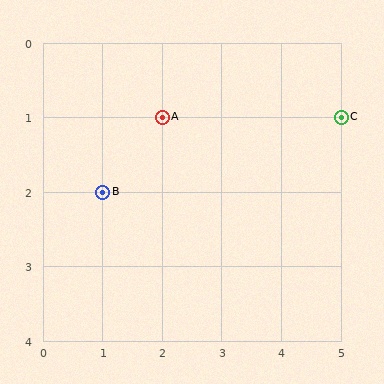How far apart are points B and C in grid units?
Points B and C are 4 columns and 1 row apart (about 4.1 grid units diagonally).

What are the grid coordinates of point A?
Point A is at grid coordinates (2, 1).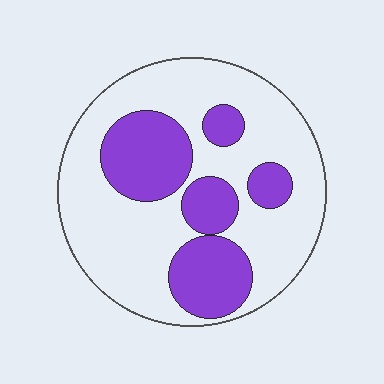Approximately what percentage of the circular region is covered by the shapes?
Approximately 30%.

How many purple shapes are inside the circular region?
5.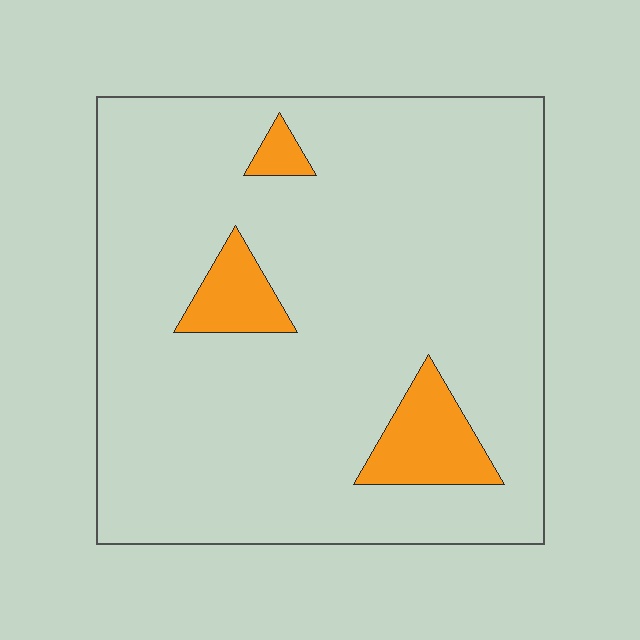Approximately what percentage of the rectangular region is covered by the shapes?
Approximately 10%.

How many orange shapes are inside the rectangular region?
3.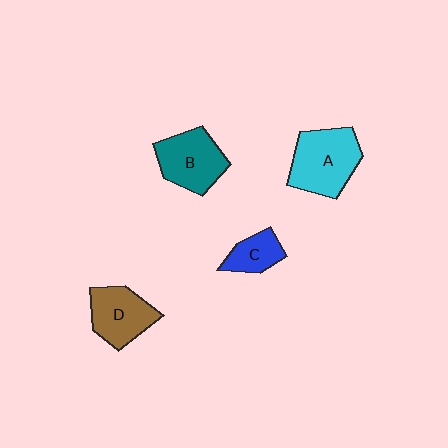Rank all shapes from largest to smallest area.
From largest to smallest: A (cyan), B (teal), D (brown), C (blue).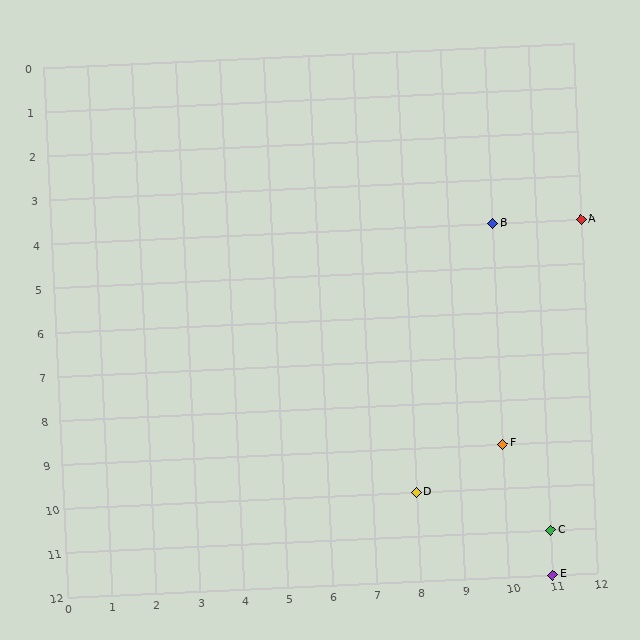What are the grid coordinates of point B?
Point B is at grid coordinates (10, 4).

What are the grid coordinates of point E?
Point E is at grid coordinates (11, 12).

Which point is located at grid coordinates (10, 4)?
Point B is at (10, 4).